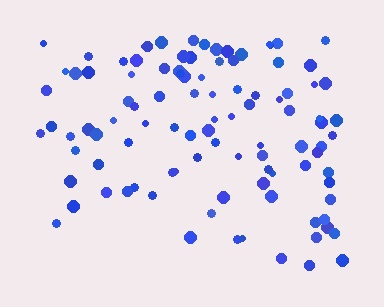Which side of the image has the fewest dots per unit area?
The bottom.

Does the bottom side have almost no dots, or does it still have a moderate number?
Still a moderate number, just noticeably fewer than the top.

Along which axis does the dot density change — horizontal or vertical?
Vertical.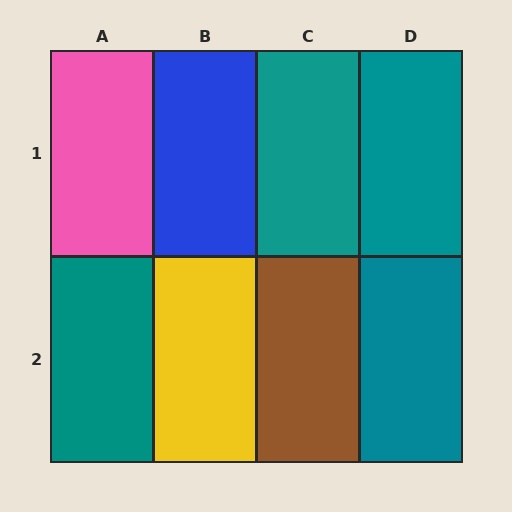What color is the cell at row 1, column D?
Teal.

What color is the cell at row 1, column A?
Pink.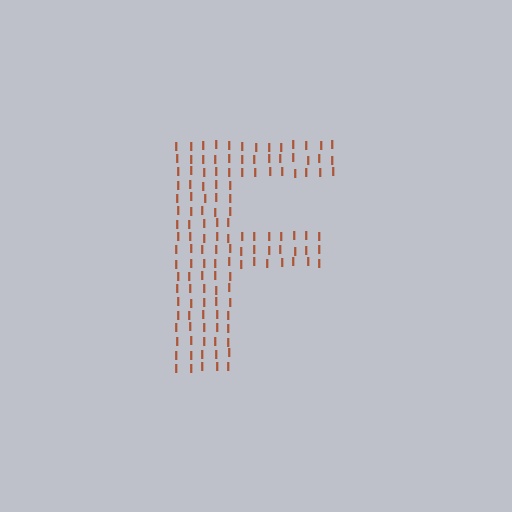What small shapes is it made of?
It is made of small letter I's.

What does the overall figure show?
The overall figure shows the letter F.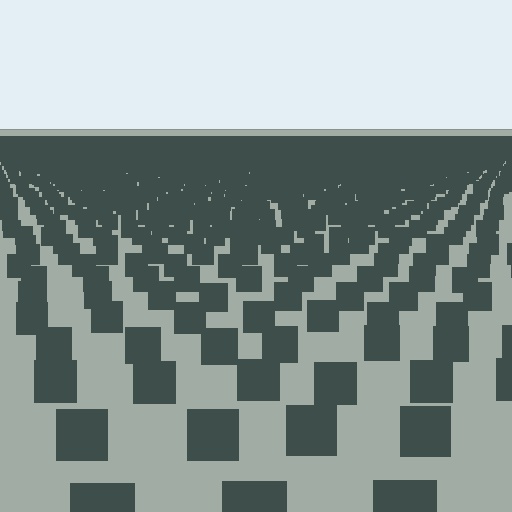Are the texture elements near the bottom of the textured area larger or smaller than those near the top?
Larger. Near the bottom, elements are closer to the viewer and appear at a bigger on-screen size.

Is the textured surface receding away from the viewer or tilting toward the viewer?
The surface is receding away from the viewer. Texture elements get smaller and denser toward the top.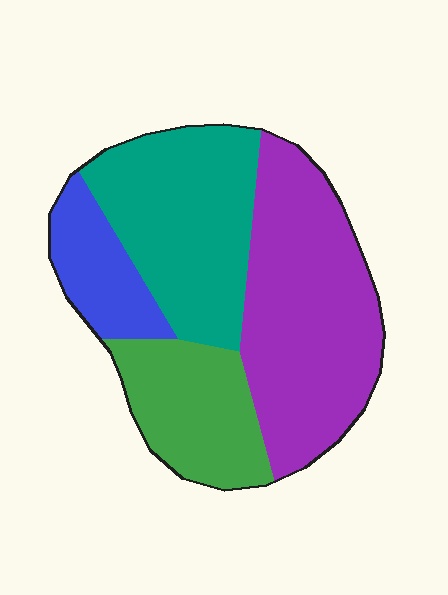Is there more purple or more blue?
Purple.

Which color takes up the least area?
Blue, at roughly 10%.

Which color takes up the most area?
Purple, at roughly 40%.